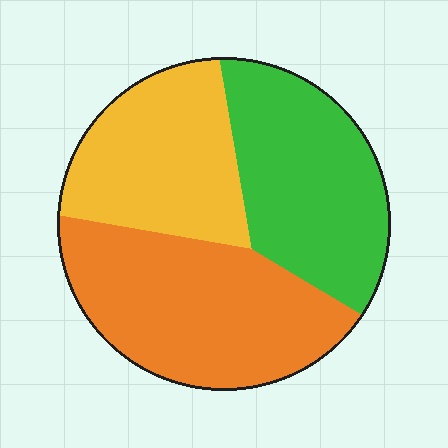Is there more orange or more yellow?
Orange.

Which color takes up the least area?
Yellow, at roughly 30%.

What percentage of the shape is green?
Green takes up about one third (1/3) of the shape.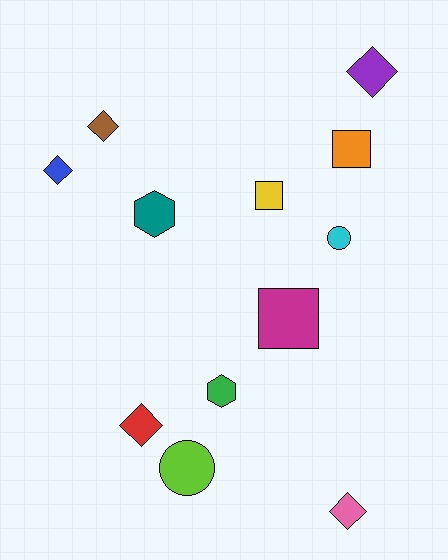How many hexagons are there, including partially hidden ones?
There are 2 hexagons.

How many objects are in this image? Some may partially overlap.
There are 12 objects.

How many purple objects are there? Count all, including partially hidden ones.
There is 1 purple object.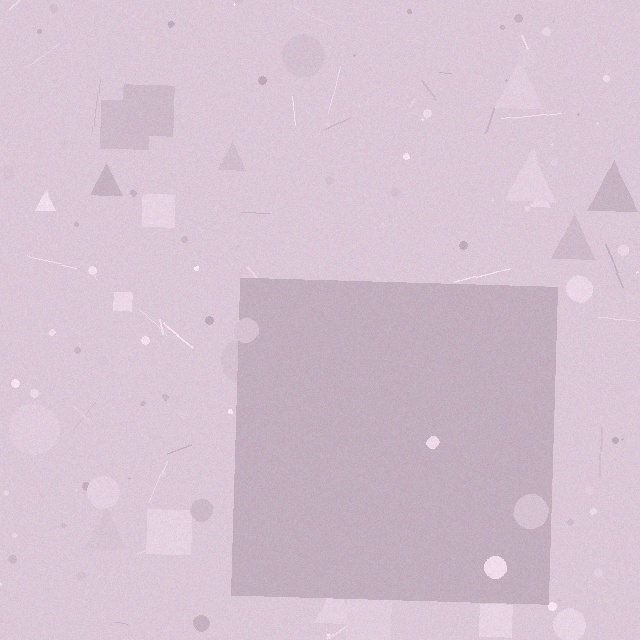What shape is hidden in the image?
A square is hidden in the image.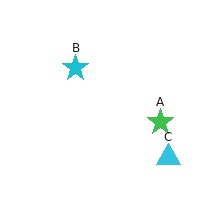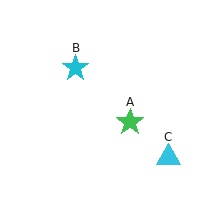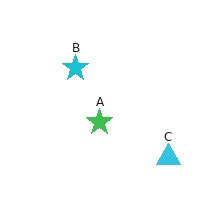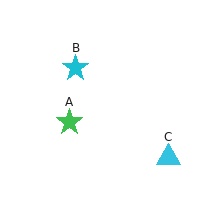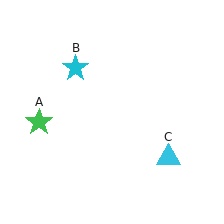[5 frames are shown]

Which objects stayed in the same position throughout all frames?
Cyan star (object B) and cyan triangle (object C) remained stationary.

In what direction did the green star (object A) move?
The green star (object A) moved left.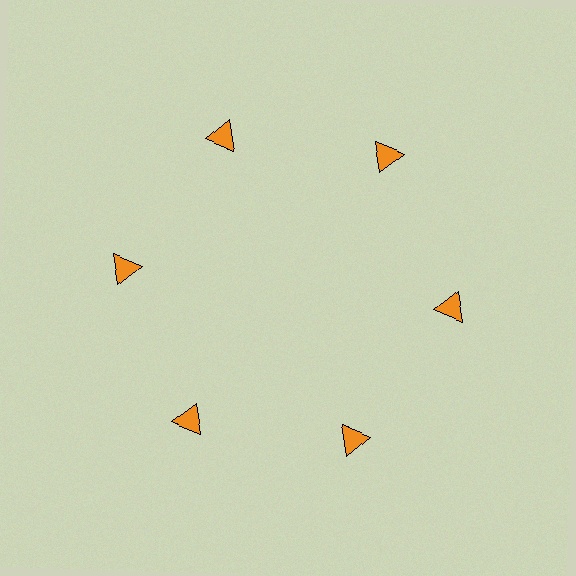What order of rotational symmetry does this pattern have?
This pattern has 6-fold rotational symmetry.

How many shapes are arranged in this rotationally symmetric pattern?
There are 6 shapes, arranged in 6 groups of 1.